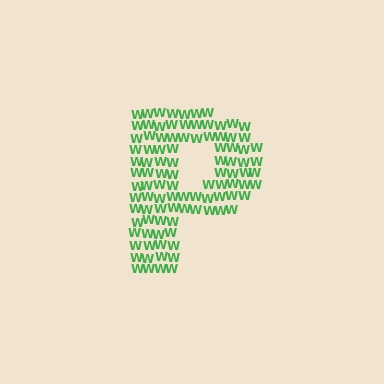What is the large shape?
The large shape is the letter P.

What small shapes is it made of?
It is made of small letter W's.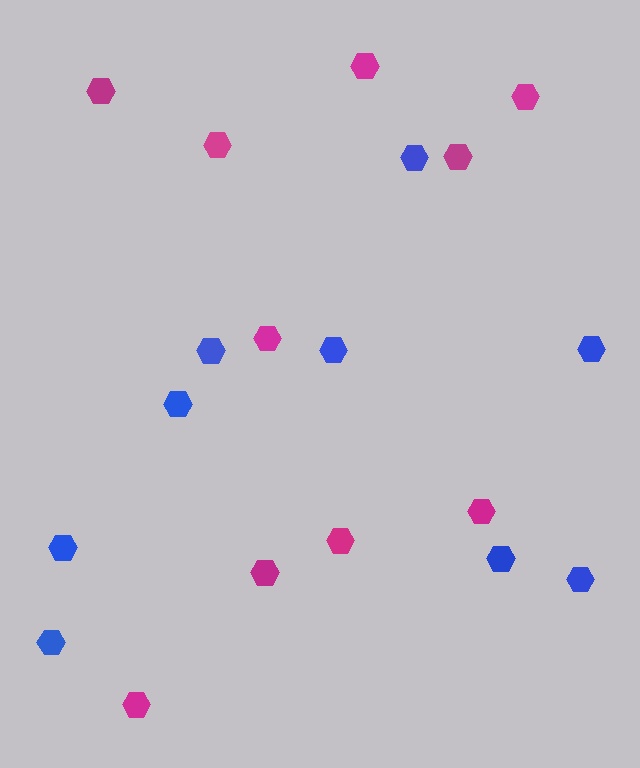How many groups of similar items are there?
There are 2 groups: one group of magenta hexagons (10) and one group of blue hexagons (9).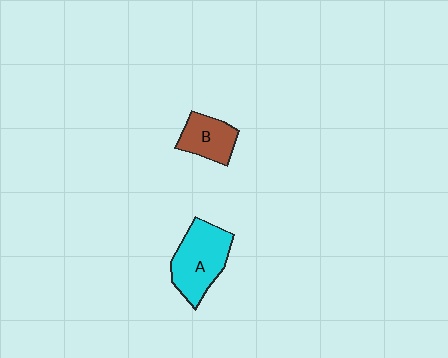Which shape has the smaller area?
Shape B (brown).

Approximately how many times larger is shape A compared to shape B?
Approximately 1.6 times.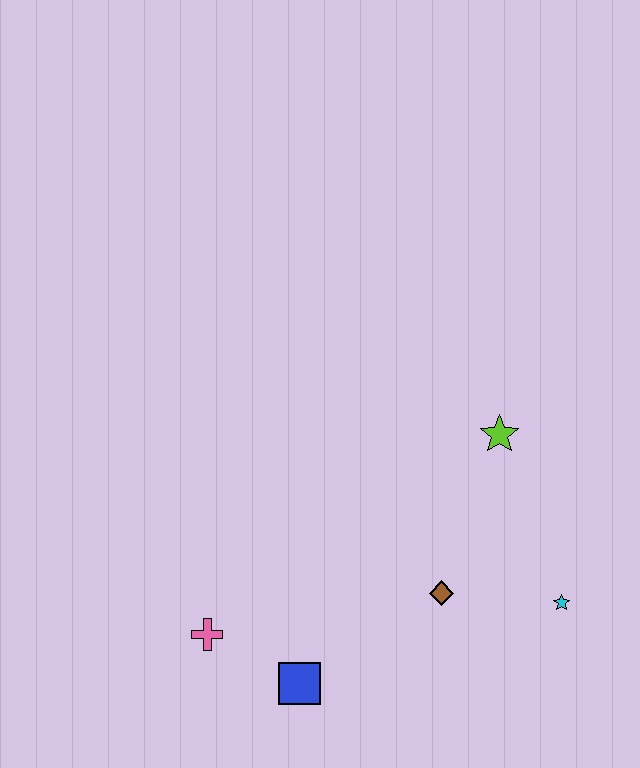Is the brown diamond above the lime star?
No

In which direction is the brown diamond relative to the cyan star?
The brown diamond is to the left of the cyan star.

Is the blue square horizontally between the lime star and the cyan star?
No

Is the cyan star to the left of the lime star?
No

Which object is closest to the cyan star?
The brown diamond is closest to the cyan star.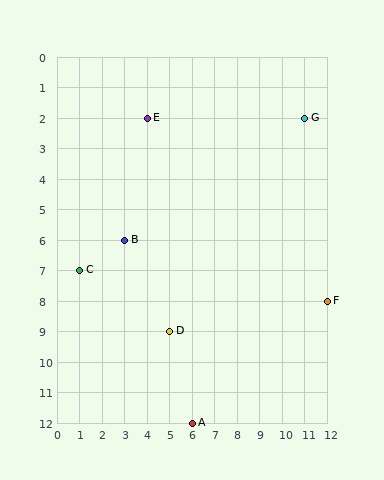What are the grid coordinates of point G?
Point G is at grid coordinates (11, 2).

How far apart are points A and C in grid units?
Points A and C are 5 columns and 5 rows apart (about 7.1 grid units diagonally).